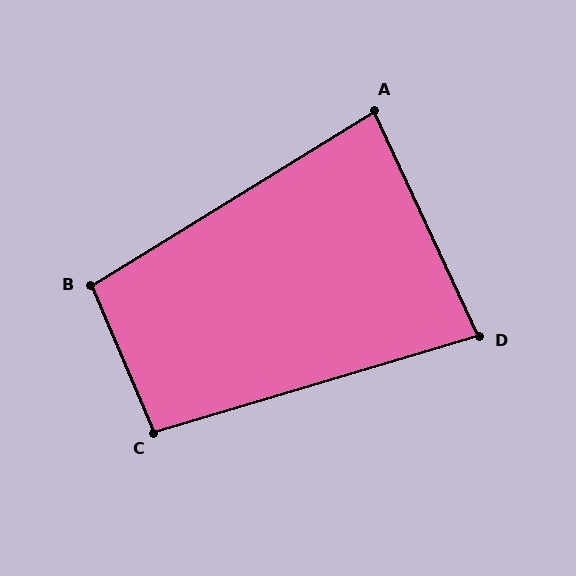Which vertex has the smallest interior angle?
D, at approximately 82 degrees.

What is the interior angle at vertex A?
Approximately 83 degrees (acute).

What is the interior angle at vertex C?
Approximately 97 degrees (obtuse).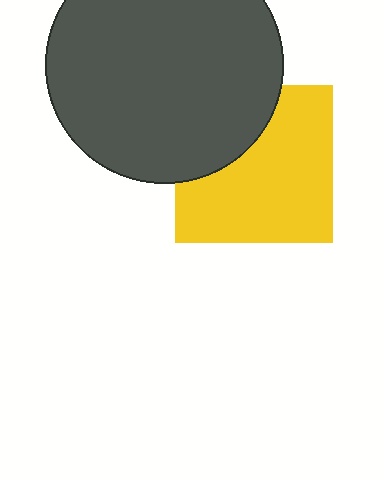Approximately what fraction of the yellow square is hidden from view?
Roughly 31% of the yellow square is hidden behind the dark gray circle.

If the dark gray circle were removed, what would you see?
You would see the complete yellow square.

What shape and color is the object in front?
The object in front is a dark gray circle.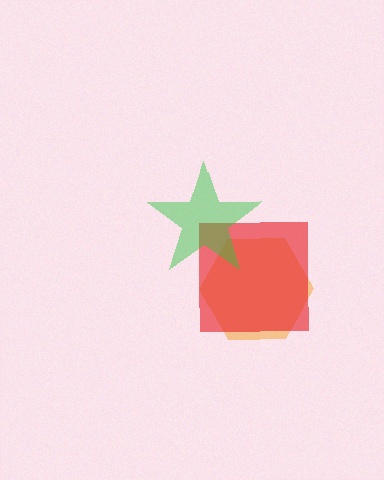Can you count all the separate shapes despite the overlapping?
Yes, there are 3 separate shapes.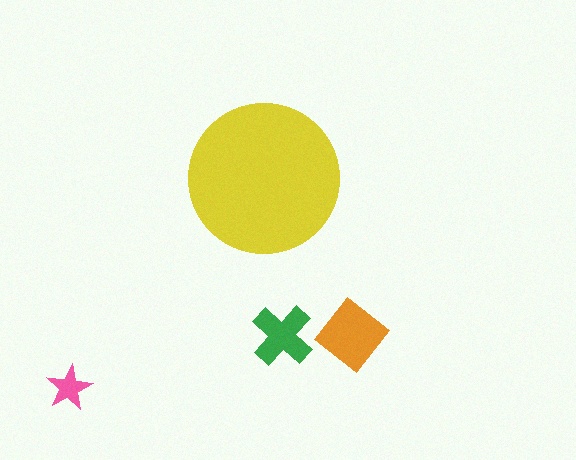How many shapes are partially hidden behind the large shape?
0 shapes are partially hidden.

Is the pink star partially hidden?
No, the pink star is fully visible.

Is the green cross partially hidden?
No, the green cross is fully visible.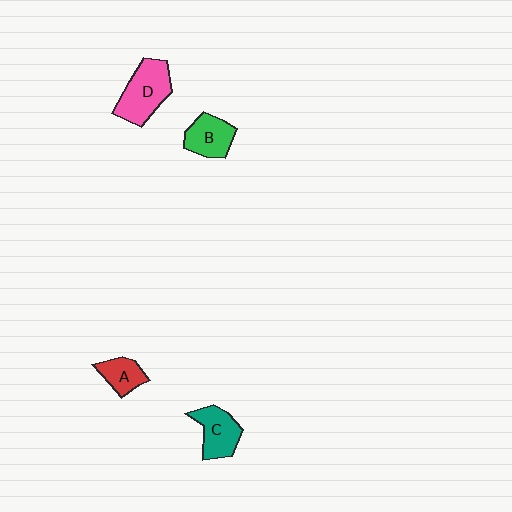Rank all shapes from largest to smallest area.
From largest to smallest: D (pink), C (teal), B (green), A (red).